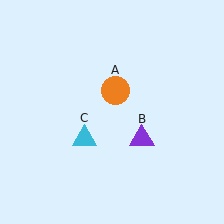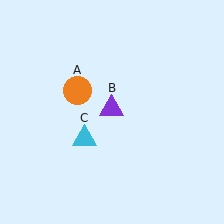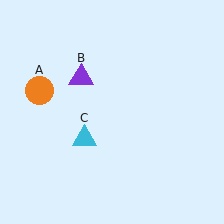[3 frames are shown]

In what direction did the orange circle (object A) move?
The orange circle (object A) moved left.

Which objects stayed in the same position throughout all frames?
Cyan triangle (object C) remained stationary.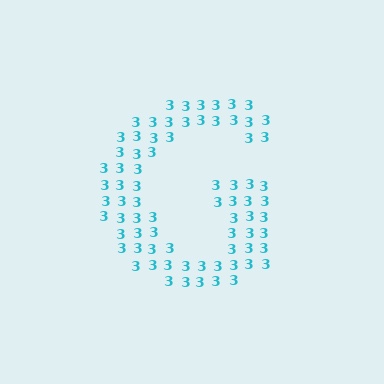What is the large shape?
The large shape is the letter G.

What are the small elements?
The small elements are digit 3's.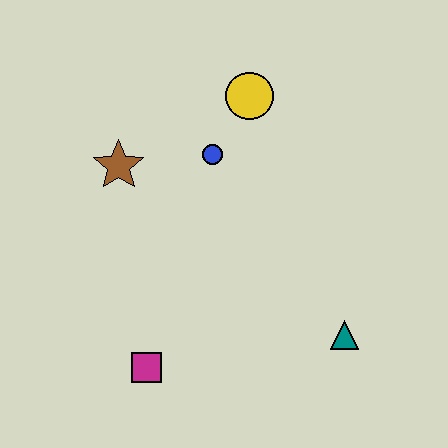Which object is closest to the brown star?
The blue circle is closest to the brown star.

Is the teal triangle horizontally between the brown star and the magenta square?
No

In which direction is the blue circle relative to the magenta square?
The blue circle is above the magenta square.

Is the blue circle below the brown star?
No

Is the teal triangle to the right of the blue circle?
Yes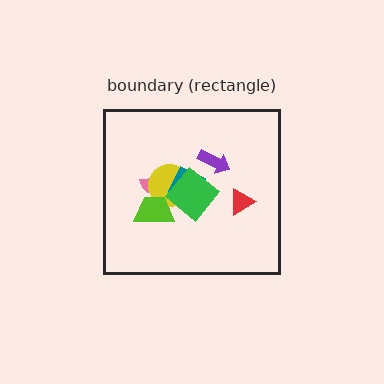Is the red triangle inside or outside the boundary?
Inside.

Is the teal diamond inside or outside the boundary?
Inside.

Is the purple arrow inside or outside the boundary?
Inside.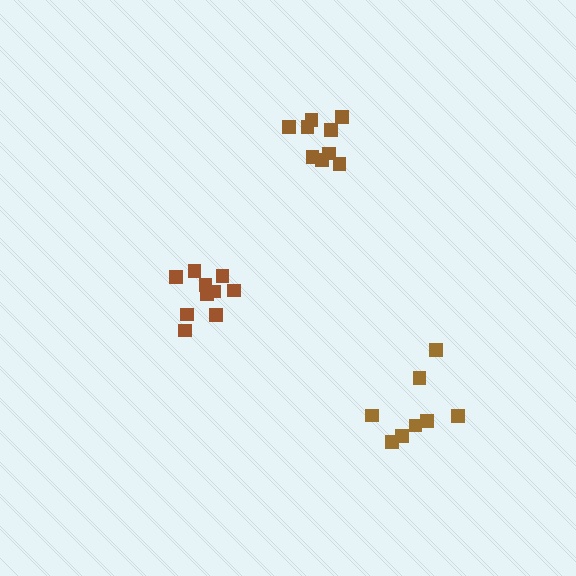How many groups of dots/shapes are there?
There are 3 groups.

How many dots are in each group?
Group 1: 10 dots, Group 2: 9 dots, Group 3: 8 dots (27 total).